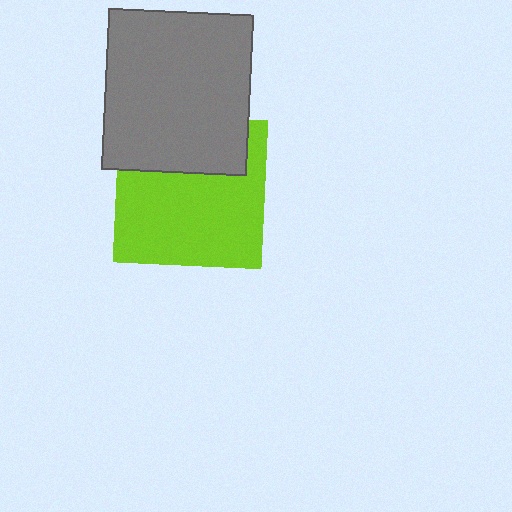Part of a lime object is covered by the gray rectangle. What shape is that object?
It is a square.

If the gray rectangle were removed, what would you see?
You would see the complete lime square.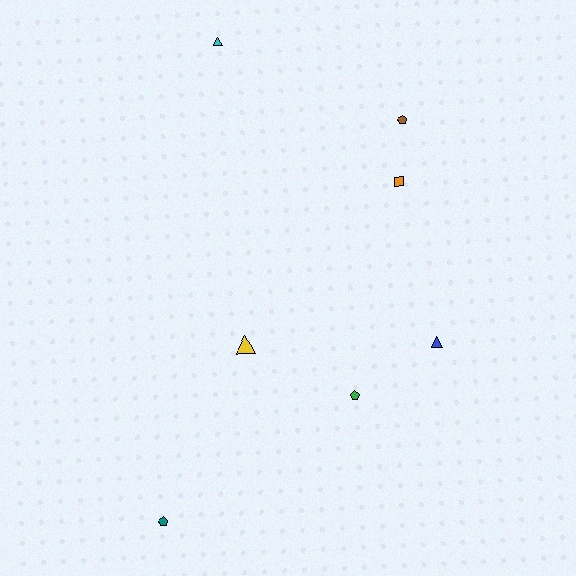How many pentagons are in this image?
There are 3 pentagons.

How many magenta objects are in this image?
There are no magenta objects.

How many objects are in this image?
There are 7 objects.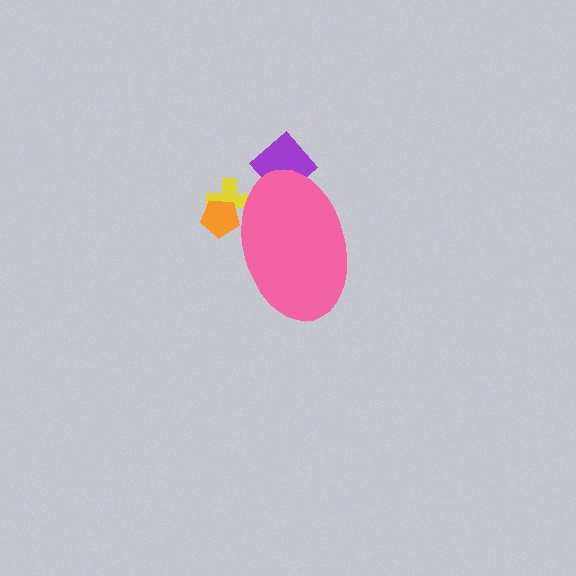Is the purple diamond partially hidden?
Yes, the purple diamond is partially hidden behind the pink ellipse.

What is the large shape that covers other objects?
A pink ellipse.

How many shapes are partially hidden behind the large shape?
3 shapes are partially hidden.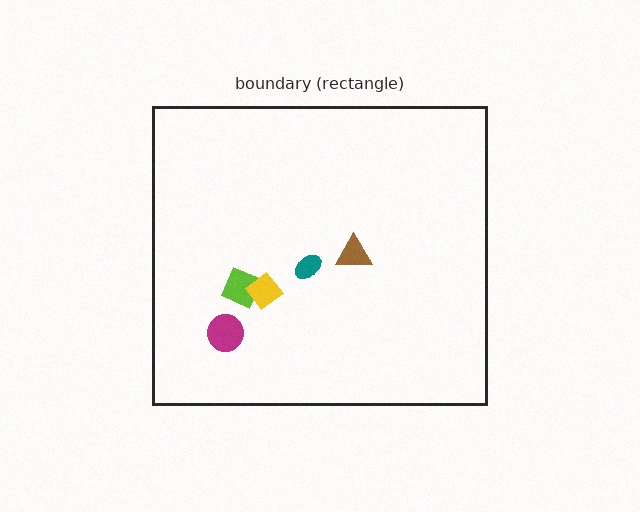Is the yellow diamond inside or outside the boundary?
Inside.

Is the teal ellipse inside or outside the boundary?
Inside.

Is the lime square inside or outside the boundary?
Inside.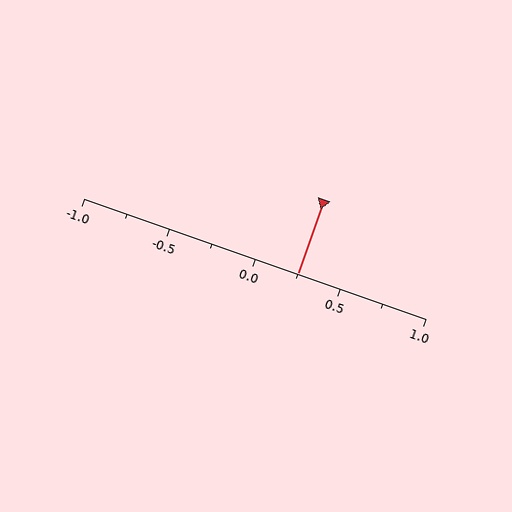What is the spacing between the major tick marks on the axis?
The major ticks are spaced 0.5 apart.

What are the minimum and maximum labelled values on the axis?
The axis runs from -1.0 to 1.0.